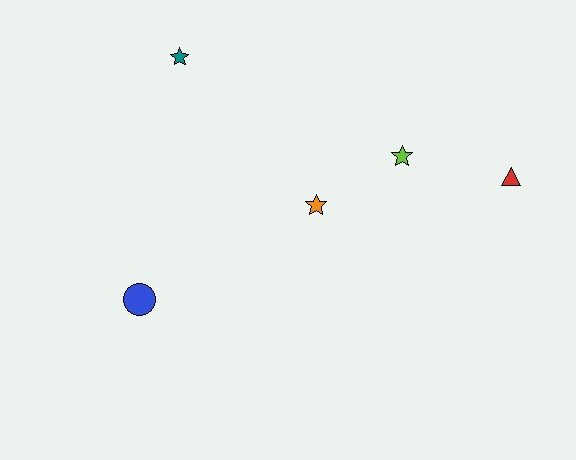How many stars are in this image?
There are 3 stars.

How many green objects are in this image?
There are no green objects.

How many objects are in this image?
There are 5 objects.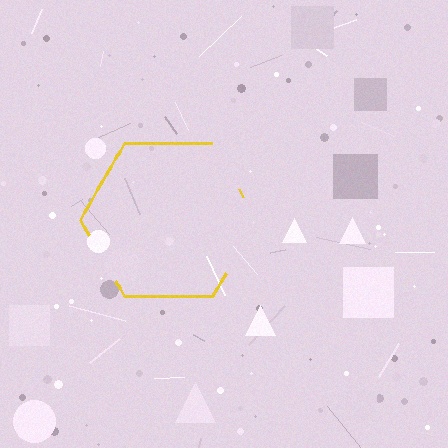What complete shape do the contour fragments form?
The contour fragments form a hexagon.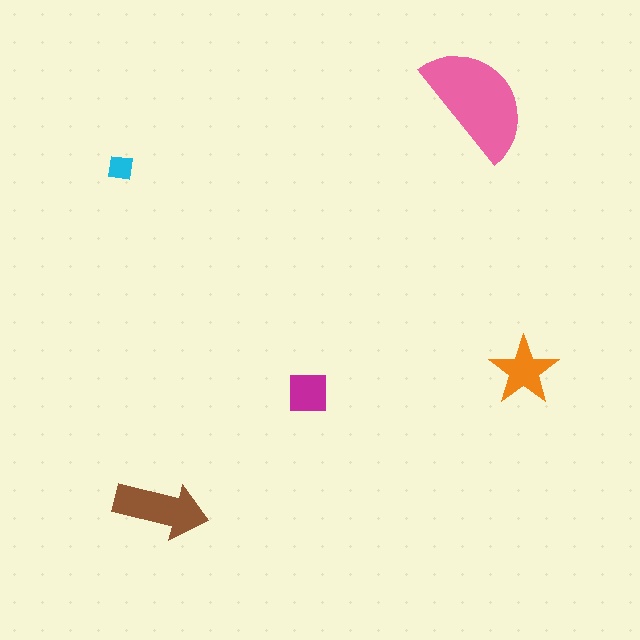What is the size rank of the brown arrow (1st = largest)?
2nd.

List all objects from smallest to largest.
The cyan square, the magenta square, the orange star, the brown arrow, the pink semicircle.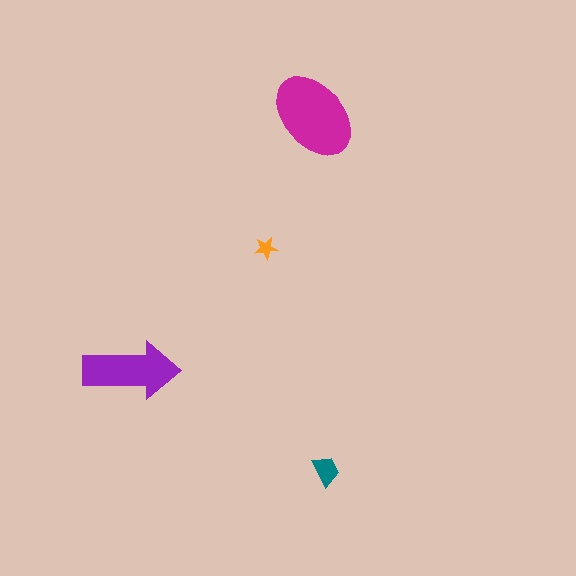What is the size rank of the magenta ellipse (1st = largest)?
1st.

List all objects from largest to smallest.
The magenta ellipse, the purple arrow, the teal trapezoid, the orange star.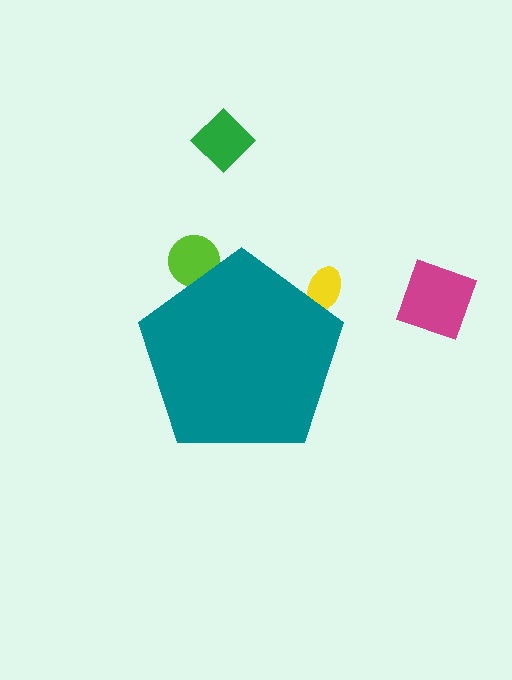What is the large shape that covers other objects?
A teal pentagon.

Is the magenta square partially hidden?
No, the magenta square is fully visible.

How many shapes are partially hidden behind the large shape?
2 shapes are partially hidden.